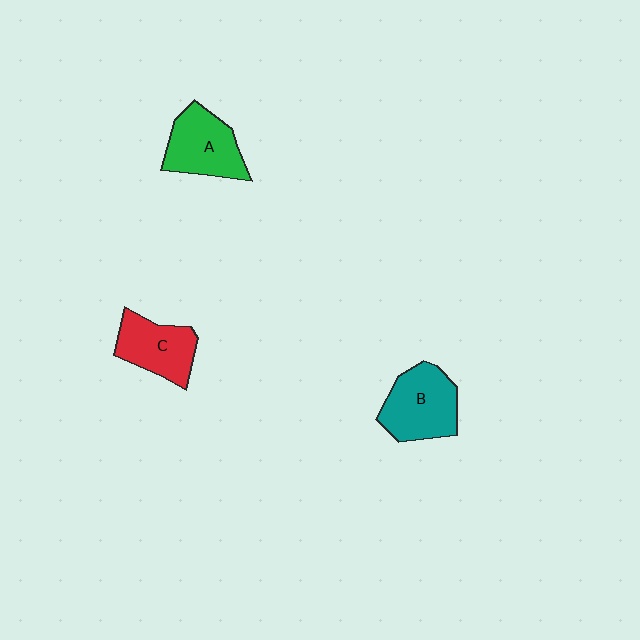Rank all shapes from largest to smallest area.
From largest to smallest: B (teal), A (green), C (red).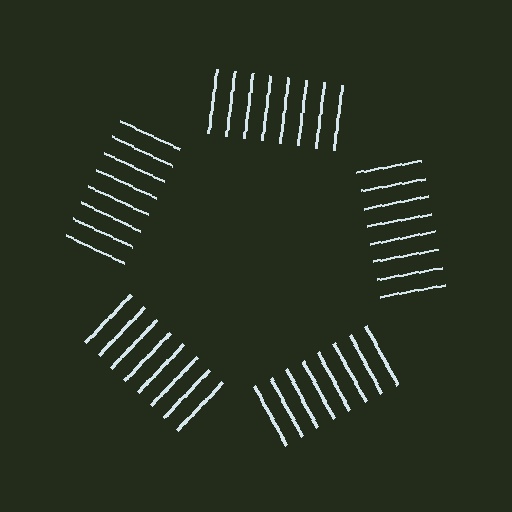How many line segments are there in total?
40 — 8 along each of the 5 edges.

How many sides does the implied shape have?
5 sides — the line-ends trace a pentagon.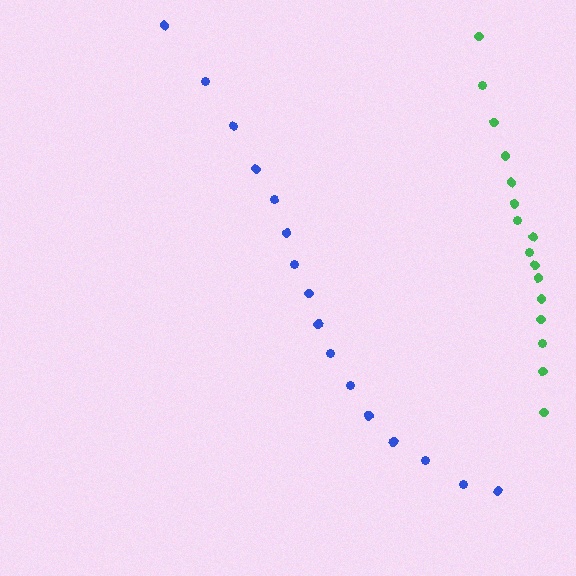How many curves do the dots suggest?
There are 2 distinct paths.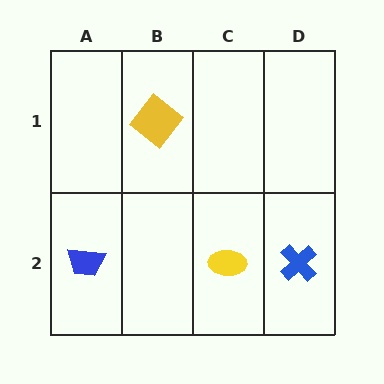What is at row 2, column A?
A blue trapezoid.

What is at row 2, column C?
A yellow ellipse.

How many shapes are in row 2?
3 shapes.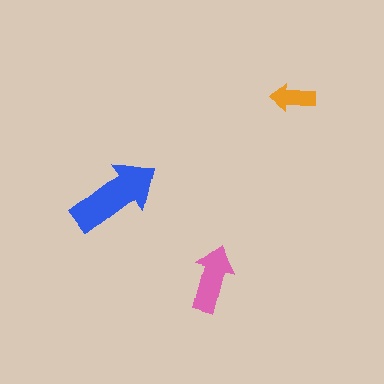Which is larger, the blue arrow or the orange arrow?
The blue one.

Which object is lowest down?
The pink arrow is bottommost.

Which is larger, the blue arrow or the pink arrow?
The blue one.